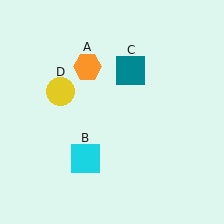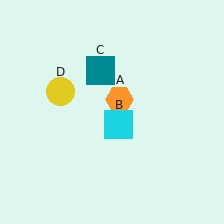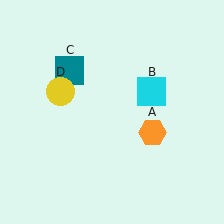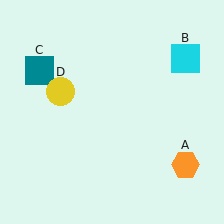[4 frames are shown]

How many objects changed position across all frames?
3 objects changed position: orange hexagon (object A), cyan square (object B), teal square (object C).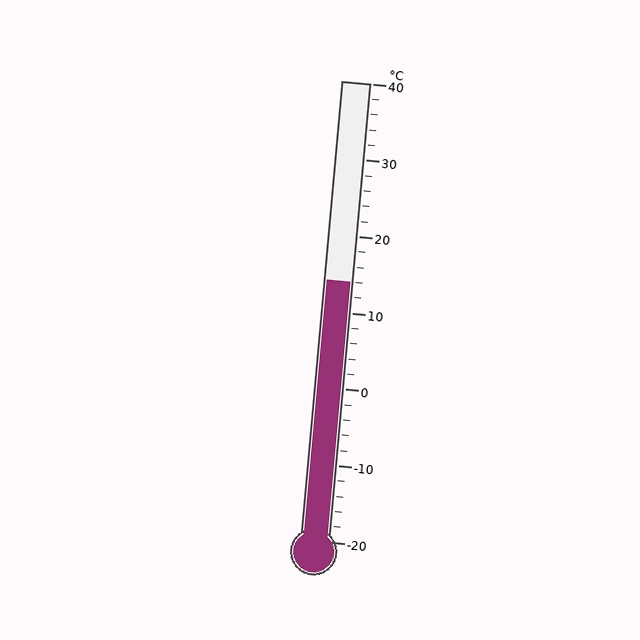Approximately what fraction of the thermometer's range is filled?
The thermometer is filled to approximately 55% of its range.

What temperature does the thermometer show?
The thermometer shows approximately 14°C.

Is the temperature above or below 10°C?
The temperature is above 10°C.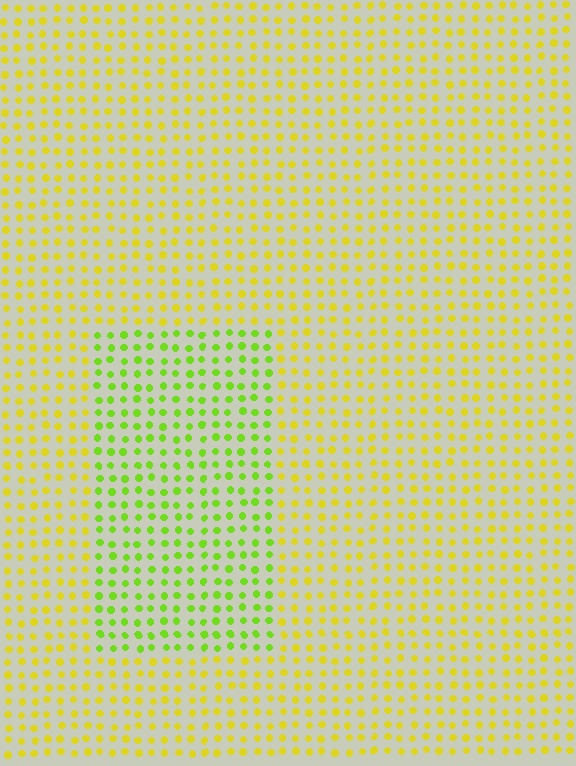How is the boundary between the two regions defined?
The boundary is defined purely by a slight shift in hue (about 37 degrees). Spacing, size, and orientation are identical on both sides.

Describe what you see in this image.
The image is filled with small yellow elements in a uniform arrangement. A rectangle-shaped region is visible where the elements are tinted to a slightly different hue, forming a subtle color boundary.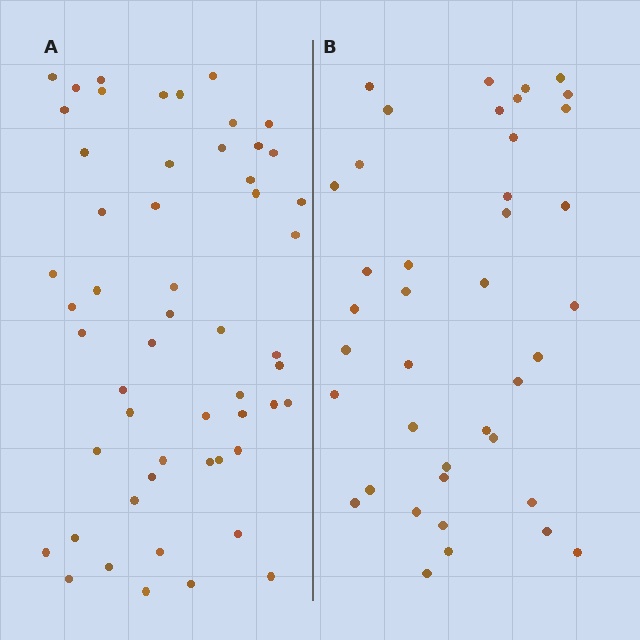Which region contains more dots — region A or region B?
Region A (the left region) has more dots.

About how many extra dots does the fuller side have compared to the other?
Region A has approximately 15 more dots than region B.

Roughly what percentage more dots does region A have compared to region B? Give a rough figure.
About 35% more.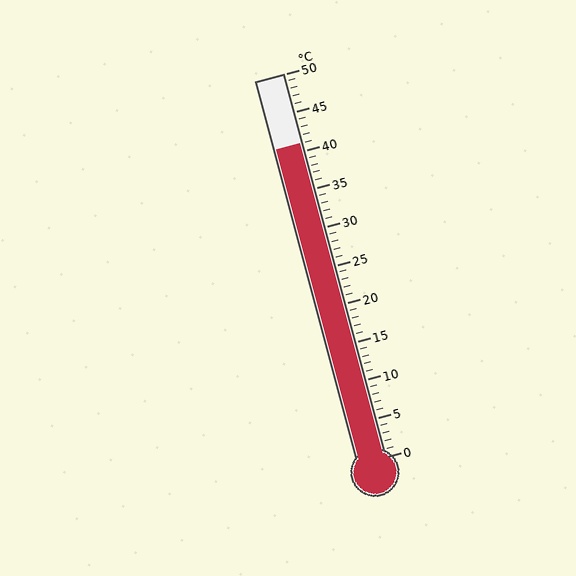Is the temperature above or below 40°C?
The temperature is above 40°C.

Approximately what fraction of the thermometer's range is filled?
The thermometer is filled to approximately 80% of its range.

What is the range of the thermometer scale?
The thermometer scale ranges from 0°C to 50°C.